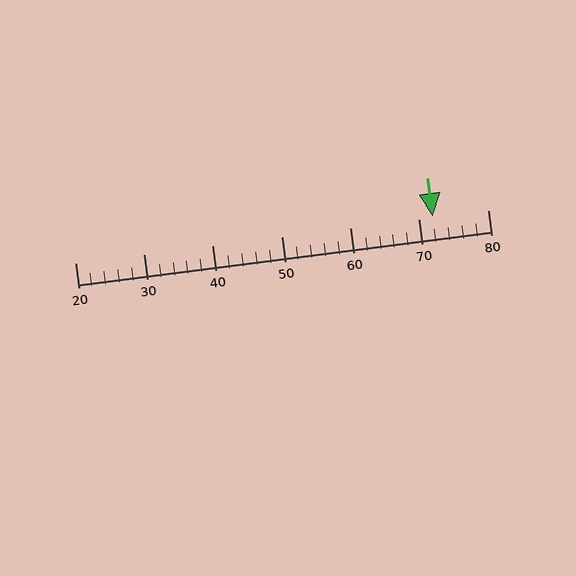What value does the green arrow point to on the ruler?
The green arrow points to approximately 72.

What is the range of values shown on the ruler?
The ruler shows values from 20 to 80.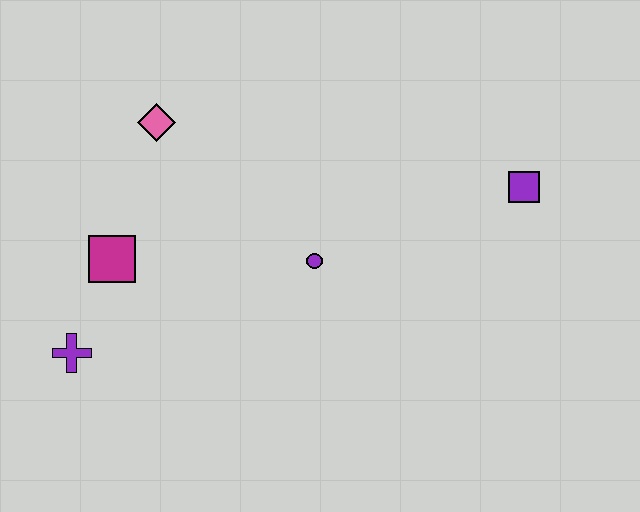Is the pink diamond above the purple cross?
Yes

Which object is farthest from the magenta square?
The purple square is farthest from the magenta square.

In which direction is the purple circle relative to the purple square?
The purple circle is to the left of the purple square.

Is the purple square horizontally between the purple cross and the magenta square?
No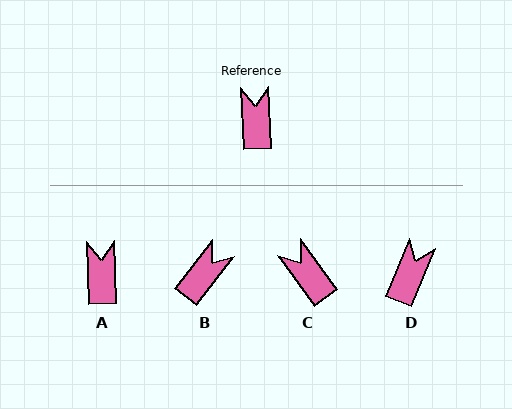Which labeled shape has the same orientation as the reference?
A.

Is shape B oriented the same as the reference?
No, it is off by about 40 degrees.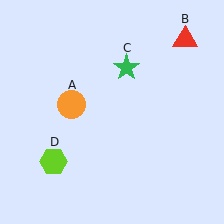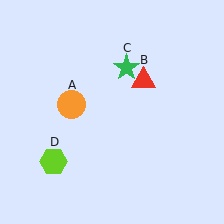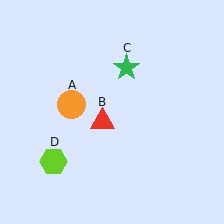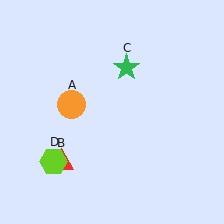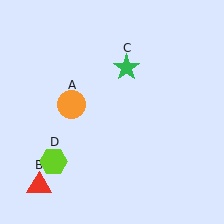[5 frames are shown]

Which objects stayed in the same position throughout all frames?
Orange circle (object A) and green star (object C) and lime hexagon (object D) remained stationary.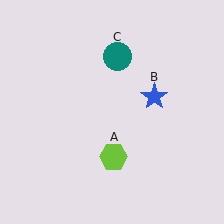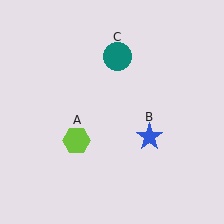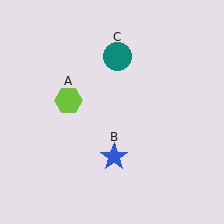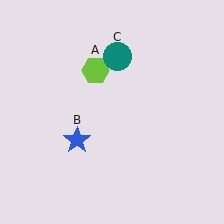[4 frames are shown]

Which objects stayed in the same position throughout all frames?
Teal circle (object C) remained stationary.